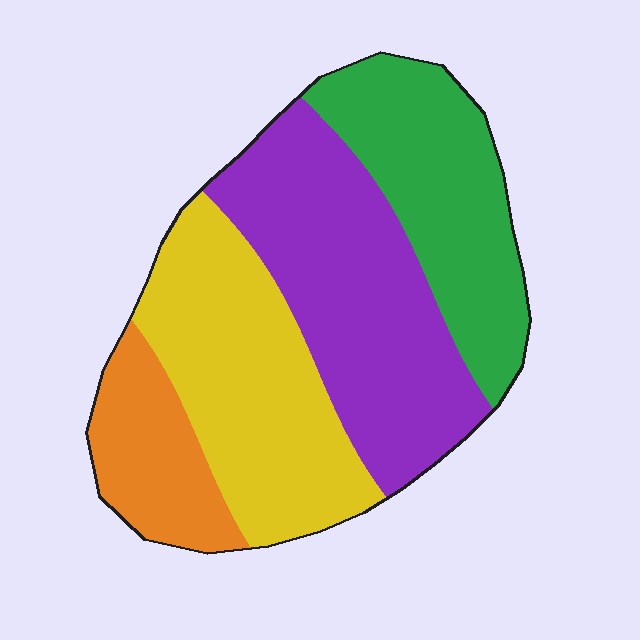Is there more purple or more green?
Purple.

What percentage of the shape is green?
Green covers around 25% of the shape.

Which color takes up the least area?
Orange, at roughly 15%.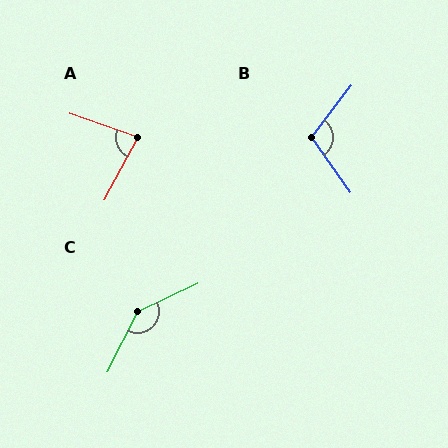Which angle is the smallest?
A, at approximately 82 degrees.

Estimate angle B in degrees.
Approximately 108 degrees.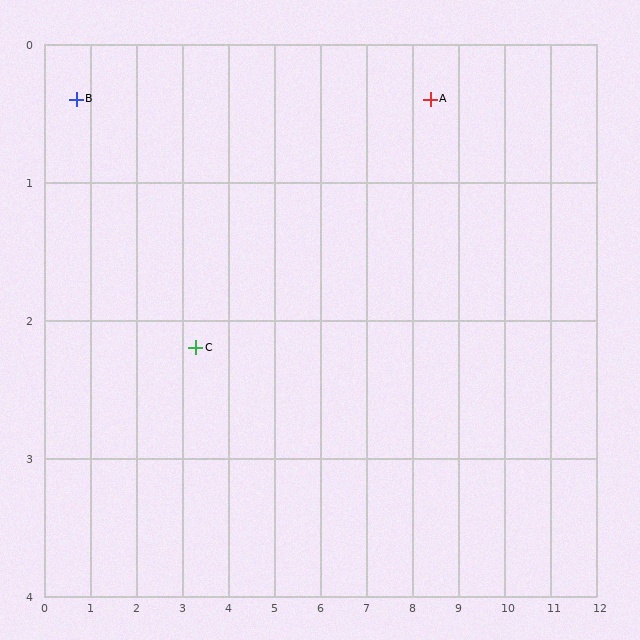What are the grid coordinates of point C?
Point C is at approximately (3.3, 2.2).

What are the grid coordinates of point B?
Point B is at approximately (0.7, 0.4).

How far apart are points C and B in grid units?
Points C and B are about 3.2 grid units apart.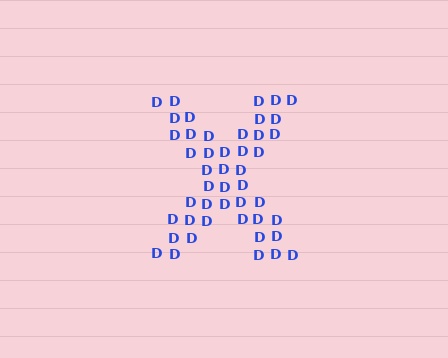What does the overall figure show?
The overall figure shows the letter X.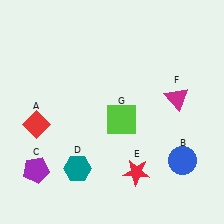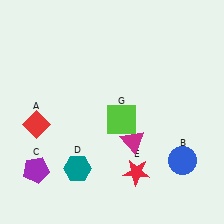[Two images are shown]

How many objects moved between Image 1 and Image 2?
1 object moved between the two images.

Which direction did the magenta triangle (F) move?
The magenta triangle (F) moved left.